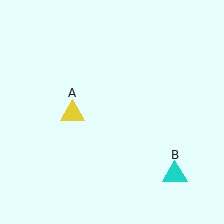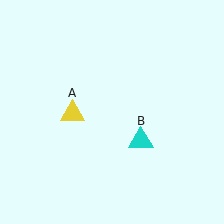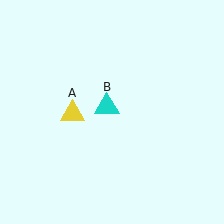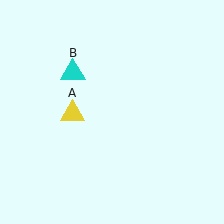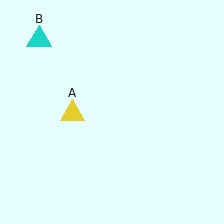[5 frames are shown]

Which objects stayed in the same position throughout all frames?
Yellow triangle (object A) remained stationary.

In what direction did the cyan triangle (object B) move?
The cyan triangle (object B) moved up and to the left.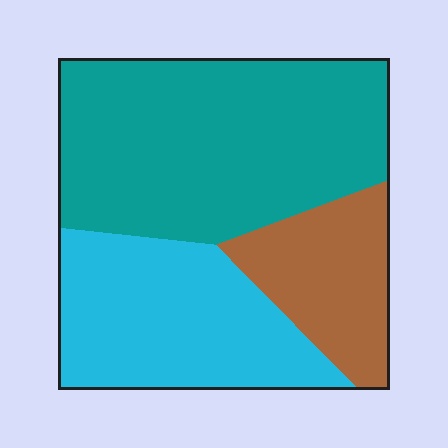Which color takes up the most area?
Teal, at roughly 50%.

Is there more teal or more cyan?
Teal.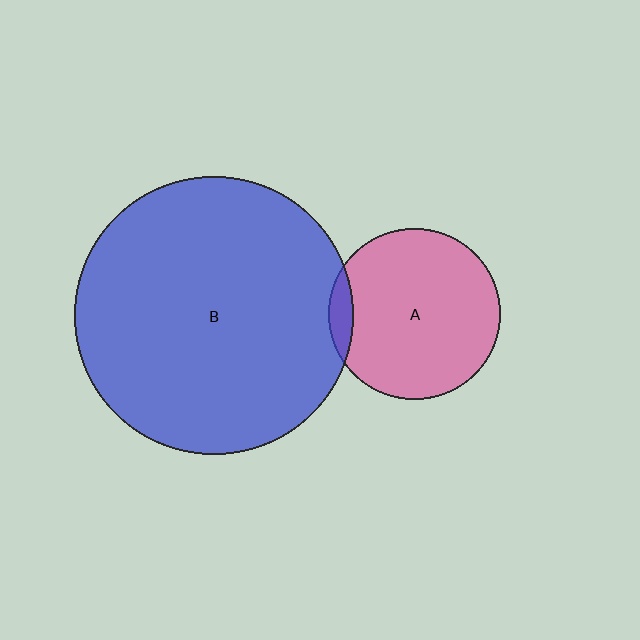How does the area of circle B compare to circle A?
Approximately 2.6 times.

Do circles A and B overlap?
Yes.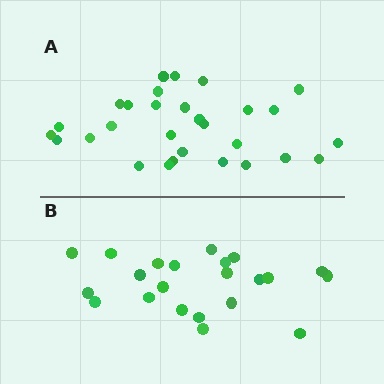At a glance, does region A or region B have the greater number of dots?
Region A (the top region) has more dots.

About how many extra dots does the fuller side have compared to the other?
Region A has roughly 8 or so more dots than region B.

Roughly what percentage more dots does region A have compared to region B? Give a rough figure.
About 30% more.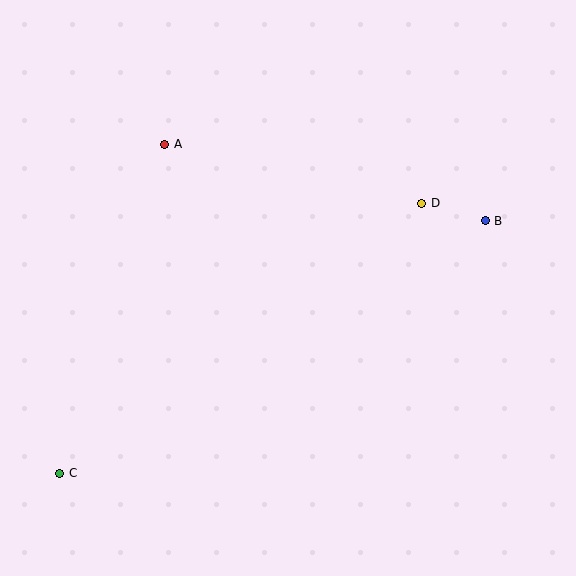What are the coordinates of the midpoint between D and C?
The midpoint between D and C is at (241, 338).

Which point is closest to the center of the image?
Point D at (422, 203) is closest to the center.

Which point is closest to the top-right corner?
Point B is closest to the top-right corner.